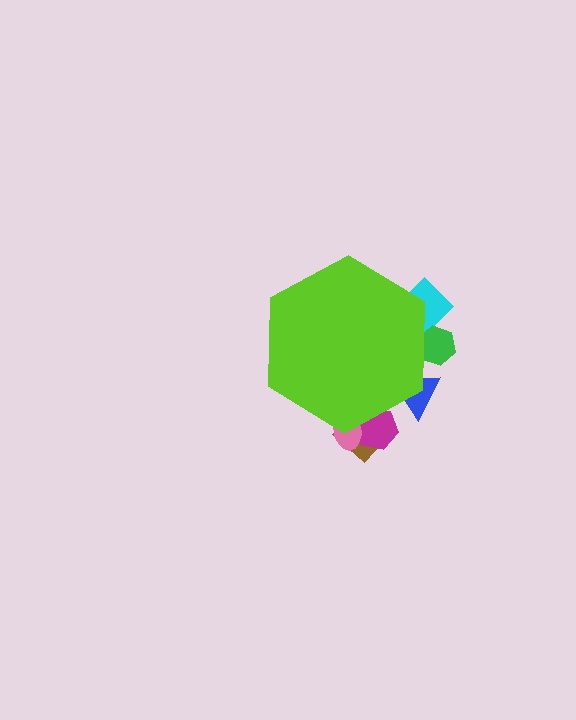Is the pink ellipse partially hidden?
Yes, the pink ellipse is partially hidden behind the lime hexagon.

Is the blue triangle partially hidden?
Yes, the blue triangle is partially hidden behind the lime hexagon.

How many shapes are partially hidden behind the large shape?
6 shapes are partially hidden.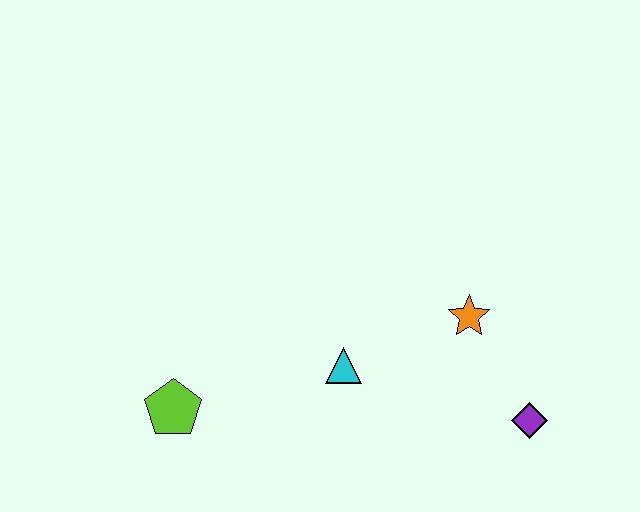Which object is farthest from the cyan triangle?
The purple diamond is farthest from the cyan triangle.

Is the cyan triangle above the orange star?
No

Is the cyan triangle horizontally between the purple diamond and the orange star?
No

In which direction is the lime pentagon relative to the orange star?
The lime pentagon is to the left of the orange star.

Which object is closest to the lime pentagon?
The cyan triangle is closest to the lime pentagon.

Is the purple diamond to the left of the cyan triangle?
No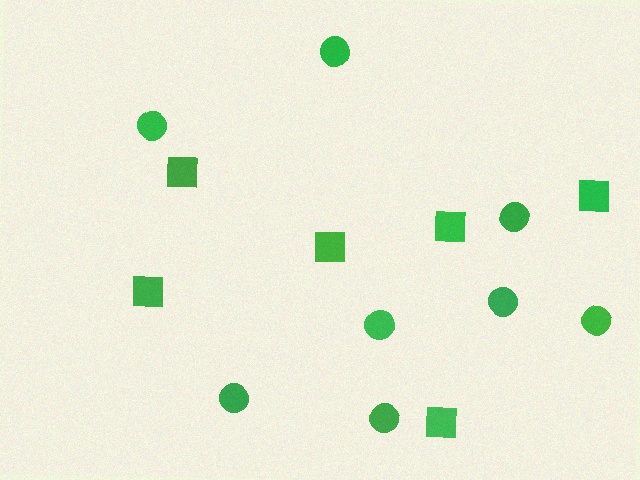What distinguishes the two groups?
There are 2 groups: one group of circles (8) and one group of squares (6).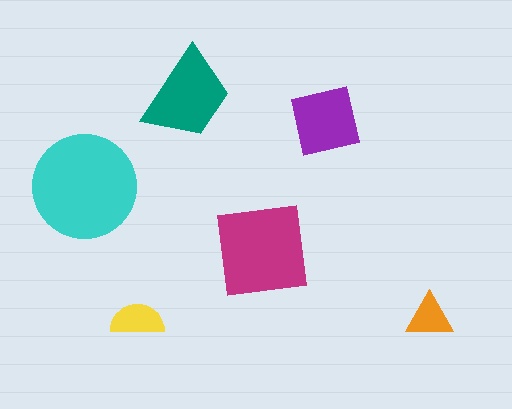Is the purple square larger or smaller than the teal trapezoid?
Smaller.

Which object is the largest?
The cyan circle.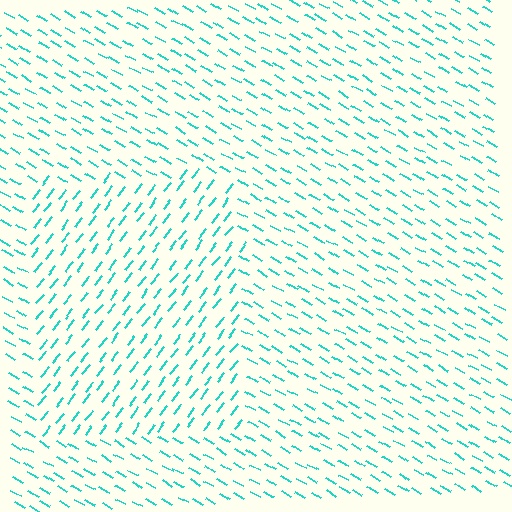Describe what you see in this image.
The image is filled with small cyan line segments. A rectangle region in the image has lines oriented differently from the surrounding lines, creating a visible texture boundary.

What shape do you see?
I see a rectangle.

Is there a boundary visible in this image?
Yes, there is a texture boundary formed by a change in line orientation.